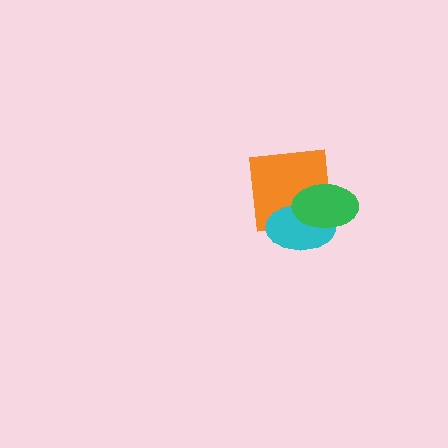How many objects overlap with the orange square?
2 objects overlap with the orange square.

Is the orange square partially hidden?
Yes, it is partially covered by another shape.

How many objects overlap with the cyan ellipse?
2 objects overlap with the cyan ellipse.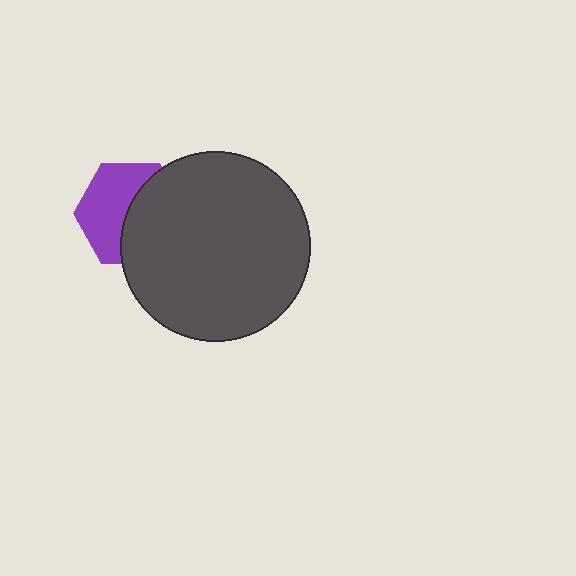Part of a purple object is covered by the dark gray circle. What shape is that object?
It is a hexagon.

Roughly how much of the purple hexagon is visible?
About half of it is visible (roughly 51%).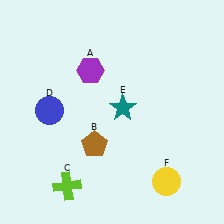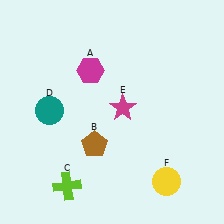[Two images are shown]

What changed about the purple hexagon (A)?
In Image 1, A is purple. In Image 2, it changed to magenta.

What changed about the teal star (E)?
In Image 1, E is teal. In Image 2, it changed to magenta.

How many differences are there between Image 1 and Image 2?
There are 3 differences between the two images.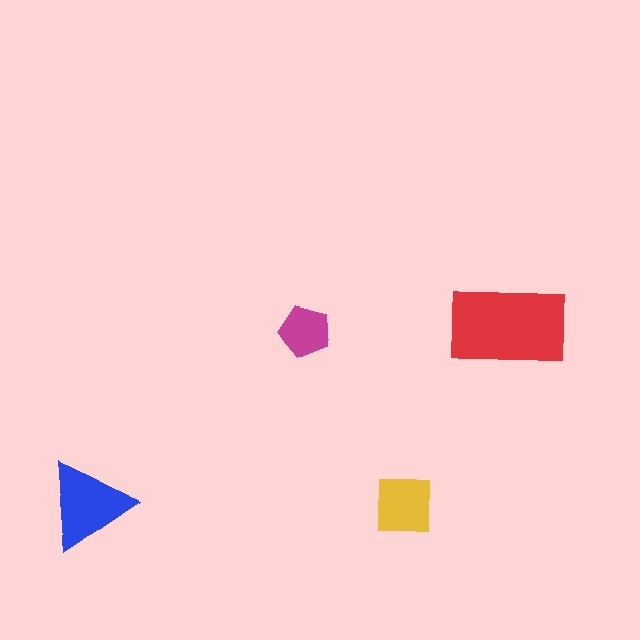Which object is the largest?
The red rectangle.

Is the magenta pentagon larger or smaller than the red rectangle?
Smaller.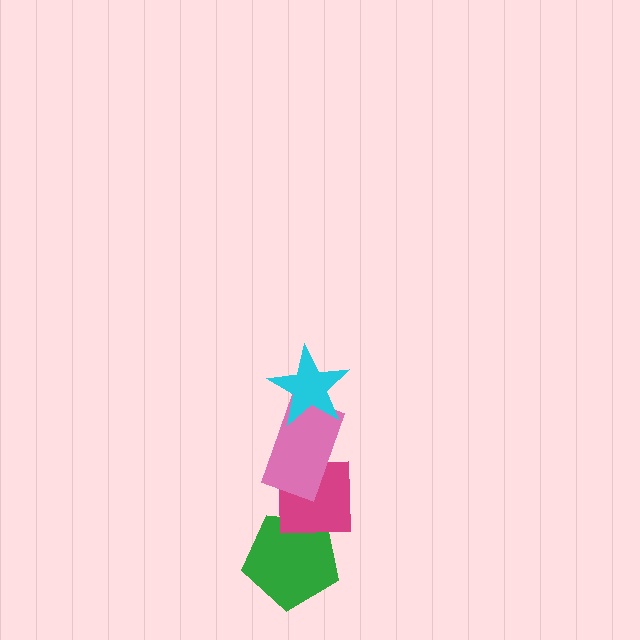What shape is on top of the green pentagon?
The magenta square is on top of the green pentagon.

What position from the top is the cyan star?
The cyan star is 1st from the top.